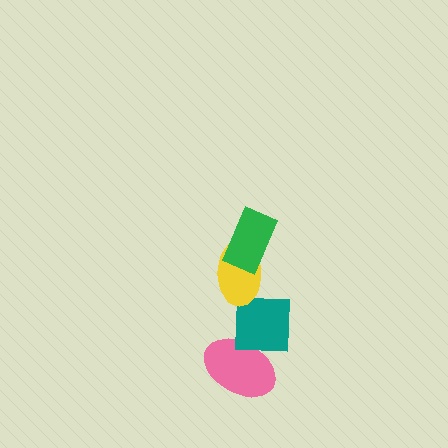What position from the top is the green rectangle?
The green rectangle is 1st from the top.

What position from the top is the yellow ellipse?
The yellow ellipse is 2nd from the top.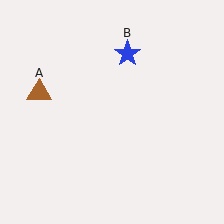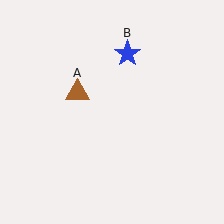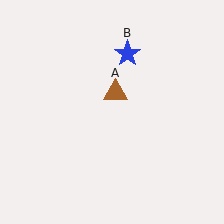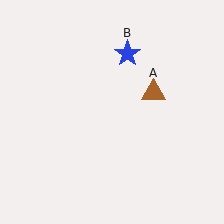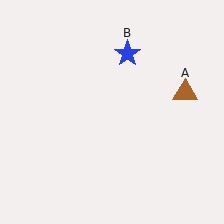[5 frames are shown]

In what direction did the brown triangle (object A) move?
The brown triangle (object A) moved right.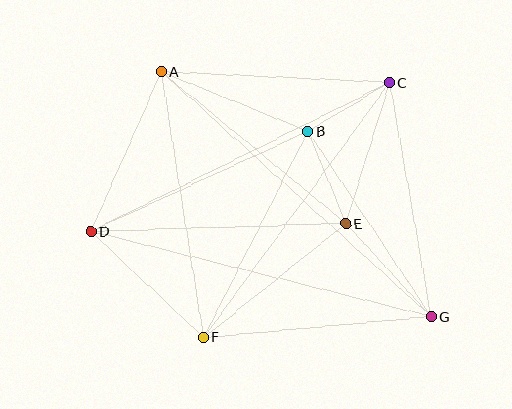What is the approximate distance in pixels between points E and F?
The distance between E and F is approximately 182 pixels.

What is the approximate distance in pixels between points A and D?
The distance between A and D is approximately 174 pixels.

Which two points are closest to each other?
Points B and C are closest to each other.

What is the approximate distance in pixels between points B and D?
The distance between B and D is approximately 239 pixels.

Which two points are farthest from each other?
Points A and G are farthest from each other.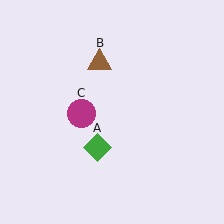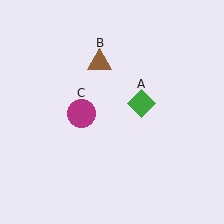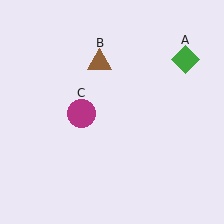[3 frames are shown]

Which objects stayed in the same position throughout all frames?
Brown triangle (object B) and magenta circle (object C) remained stationary.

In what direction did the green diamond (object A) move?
The green diamond (object A) moved up and to the right.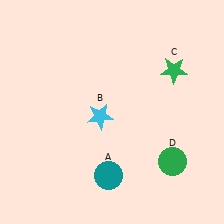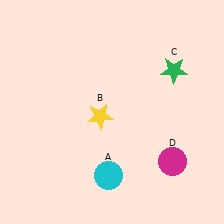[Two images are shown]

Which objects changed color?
A changed from teal to cyan. B changed from cyan to yellow. D changed from green to magenta.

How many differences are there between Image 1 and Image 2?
There are 3 differences between the two images.